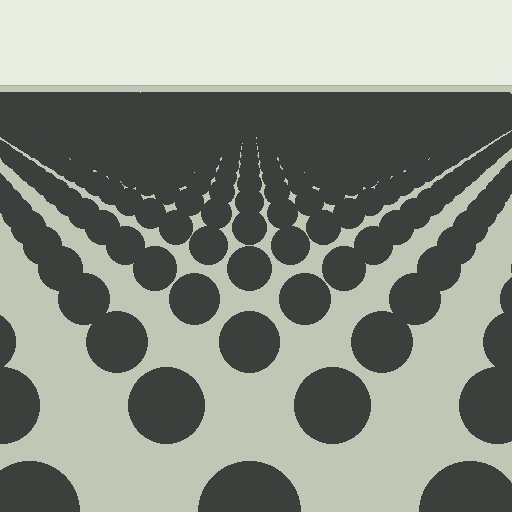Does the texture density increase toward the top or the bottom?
Density increases toward the top.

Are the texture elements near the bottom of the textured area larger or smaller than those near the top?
Larger. Near the bottom, elements are closer to the viewer and appear at a bigger on-screen size.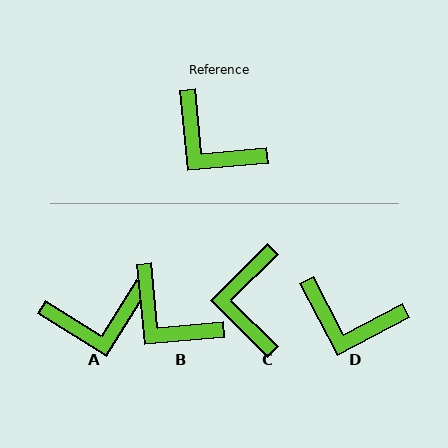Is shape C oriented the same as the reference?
No, it is off by about 50 degrees.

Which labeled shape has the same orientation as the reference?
B.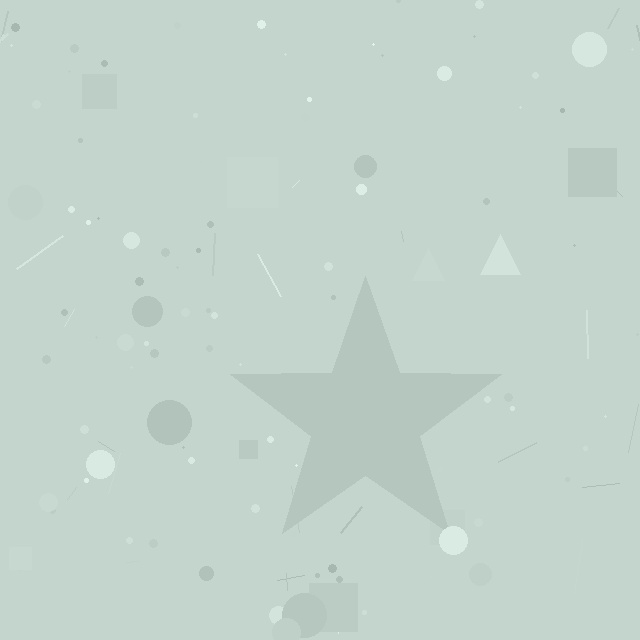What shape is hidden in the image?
A star is hidden in the image.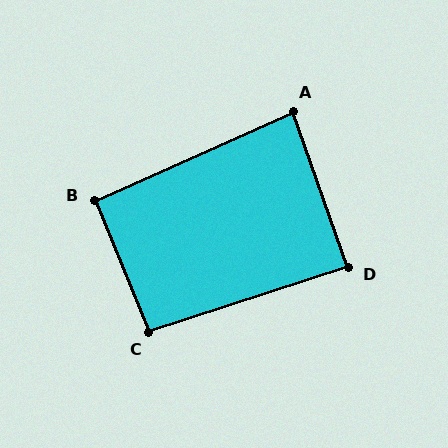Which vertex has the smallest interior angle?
A, at approximately 85 degrees.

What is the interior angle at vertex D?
Approximately 88 degrees (approximately right).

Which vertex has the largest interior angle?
C, at approximately 95 degrees.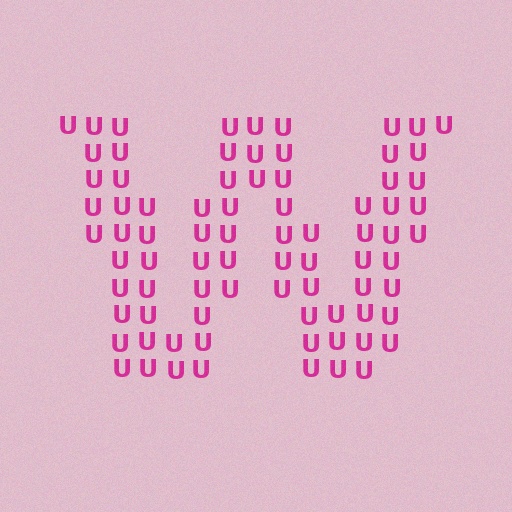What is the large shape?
The large shape is the letter W.